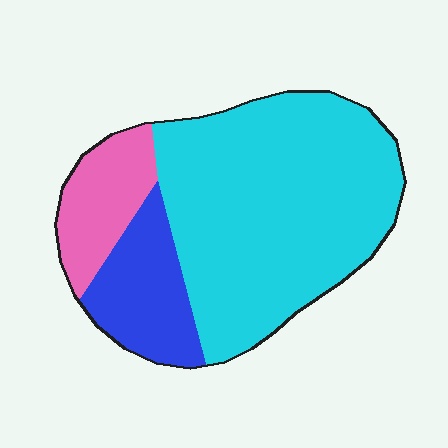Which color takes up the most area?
Cyan, at roughly 65%.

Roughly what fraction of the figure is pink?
Pink covers around 15% of the figure.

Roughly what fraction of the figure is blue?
Blue takes up about one sixth (1/6) of the figure.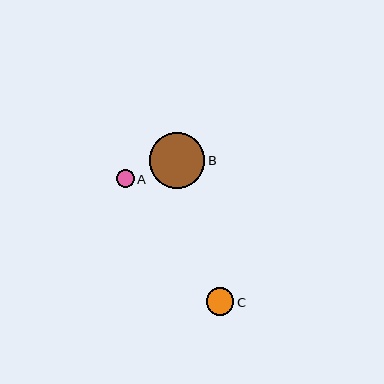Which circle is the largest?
Circle B is the largest with a size of approximately 56 pixels.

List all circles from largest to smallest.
From largest to smallest: B, C, A.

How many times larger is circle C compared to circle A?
Circle C is approximately 1.5 times the size of circle A.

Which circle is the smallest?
Circle A is the smallest with a size of approximately 18 pixels.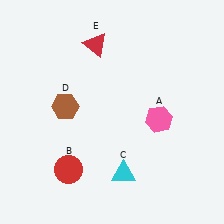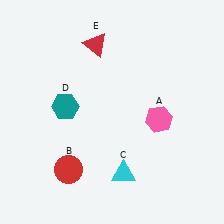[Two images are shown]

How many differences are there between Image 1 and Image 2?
There is 1 difference between the two images.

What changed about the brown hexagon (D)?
In Image 1, D is brown. In Image 2, it changed to teal.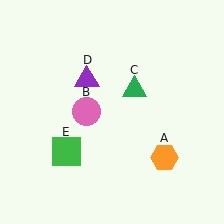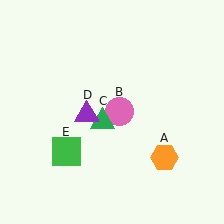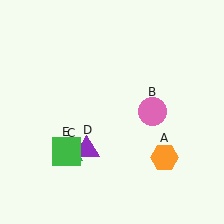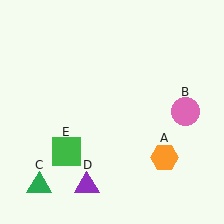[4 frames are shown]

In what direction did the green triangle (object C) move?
The green triangle (object C) moved down and to the left.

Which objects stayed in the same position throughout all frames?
Orange hexagon (object A) and green square (object E) remained stationary.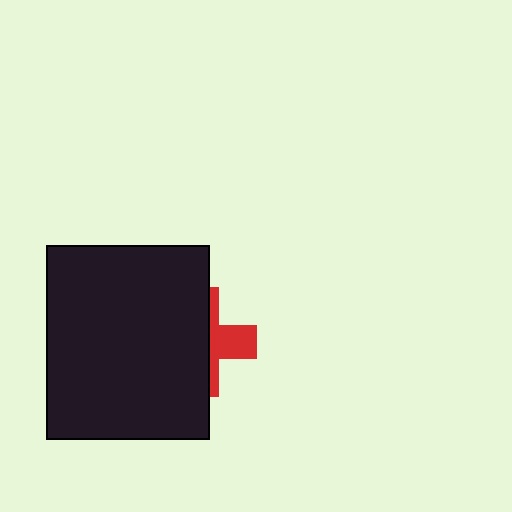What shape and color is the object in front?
The object in front is a black rectangle.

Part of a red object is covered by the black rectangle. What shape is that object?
It is a cross.